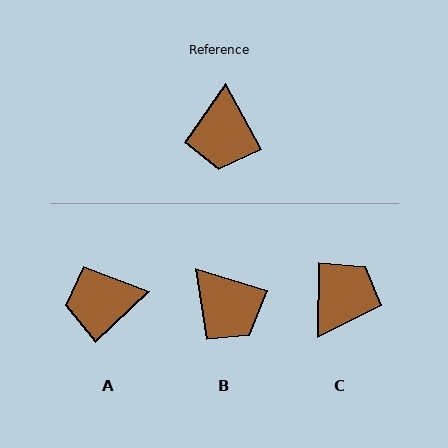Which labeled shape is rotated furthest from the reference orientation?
C, about 151 degrees away.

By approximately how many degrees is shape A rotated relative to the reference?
Approximately 76 degrees clockwise.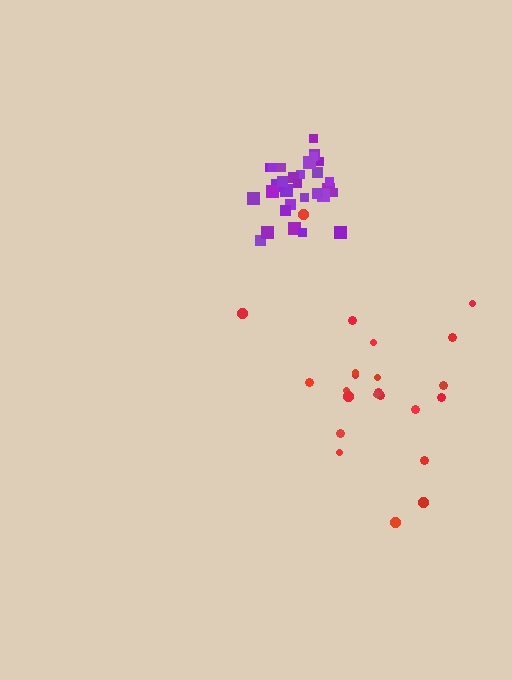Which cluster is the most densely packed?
Purple.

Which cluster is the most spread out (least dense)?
Red.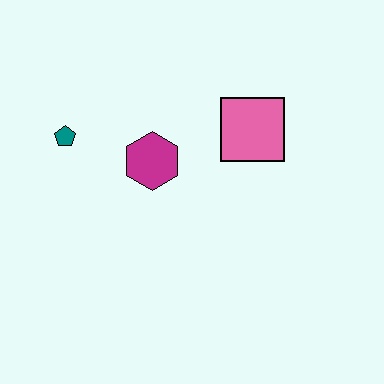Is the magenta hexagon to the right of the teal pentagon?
Yes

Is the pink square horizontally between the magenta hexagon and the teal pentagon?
No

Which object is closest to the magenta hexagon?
The teal pentagon is closest to the magenta hexagon.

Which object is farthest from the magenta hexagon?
The pink square is farthest from the magenta hexagon.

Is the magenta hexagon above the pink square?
No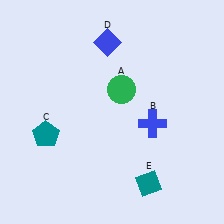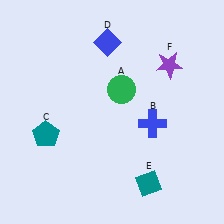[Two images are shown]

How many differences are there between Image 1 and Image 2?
There is 1 difference between the two images.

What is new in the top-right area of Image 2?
A purple star (F) was added in the top-right area of Image 2.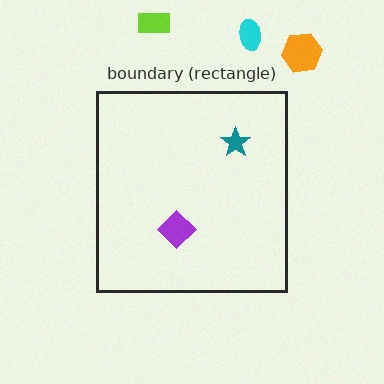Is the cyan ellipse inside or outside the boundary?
Outside.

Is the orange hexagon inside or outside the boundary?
Outside.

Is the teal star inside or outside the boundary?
Inside.